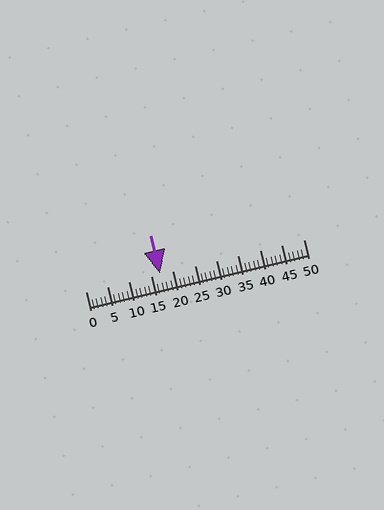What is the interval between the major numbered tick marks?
The major tick marks are spaced 5 units apart.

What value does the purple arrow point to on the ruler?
The purple arrow points to approximately 17.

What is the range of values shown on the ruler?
The ruler shows values from 0 to 50.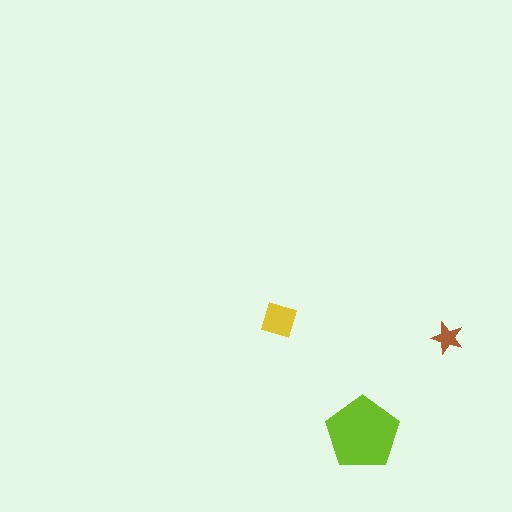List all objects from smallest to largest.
The brown star, the yellow square, the lime pentagon.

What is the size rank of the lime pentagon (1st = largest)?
1st.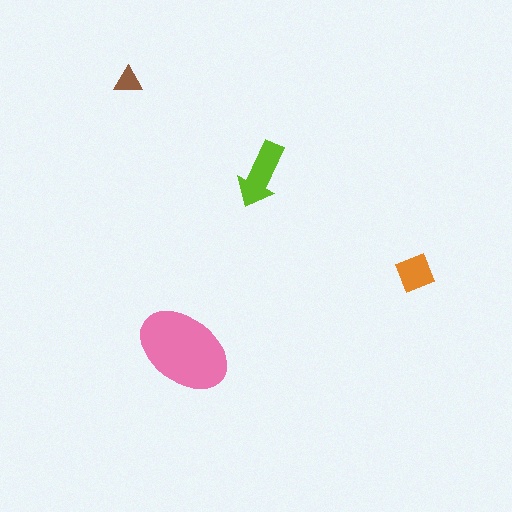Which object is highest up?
The brown triangle is topmost.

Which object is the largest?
The pink ellipse.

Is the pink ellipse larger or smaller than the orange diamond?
Larger.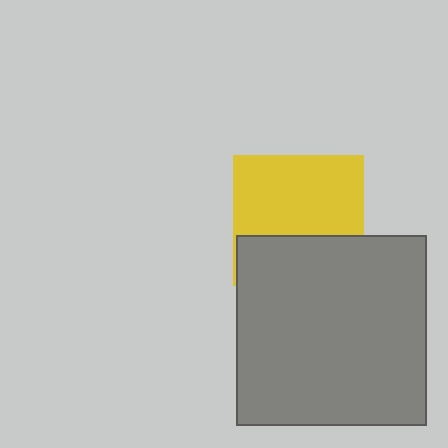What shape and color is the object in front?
The object in front is a gray square.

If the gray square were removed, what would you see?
You would see the complete yellow square.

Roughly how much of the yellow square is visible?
About half of it is visible (roughly 62%).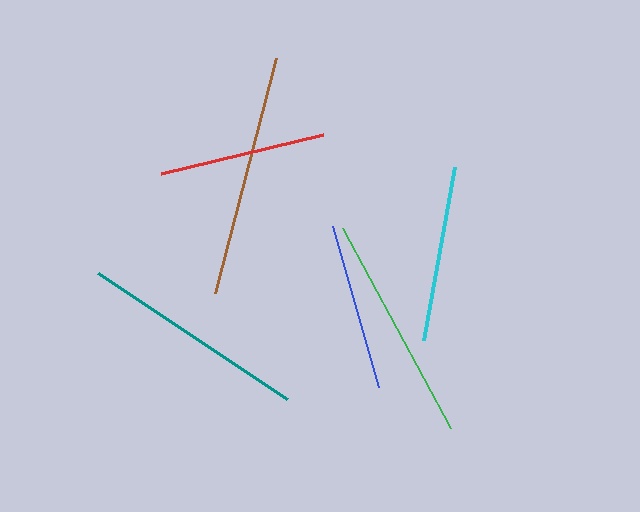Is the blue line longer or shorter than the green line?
The green line is longer than the blue line.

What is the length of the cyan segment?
The cyan segment is approximately 176 pixels long.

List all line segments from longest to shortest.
From longest to shortest: brown, green, teal, cyan, blue, red.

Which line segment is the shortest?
The red line is the shortest at approximately 166 pixels.